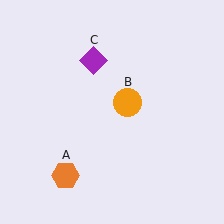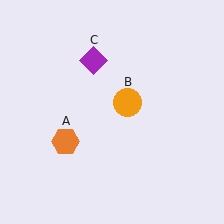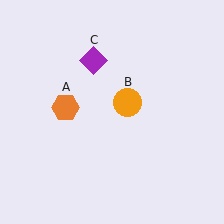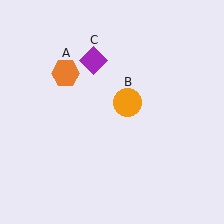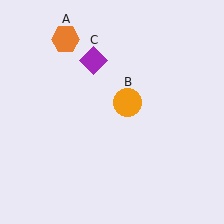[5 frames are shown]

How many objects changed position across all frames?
1 object changed position: orange hexagon (object A).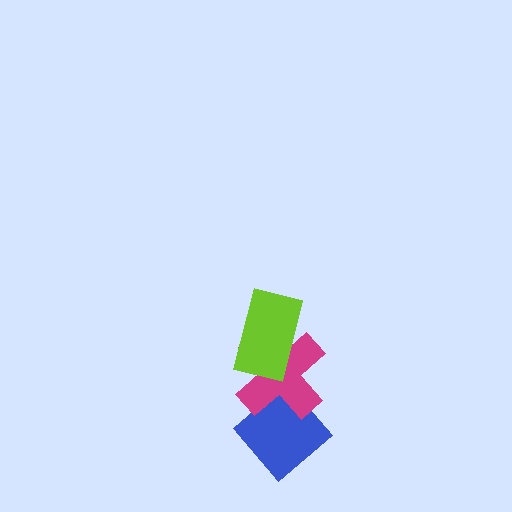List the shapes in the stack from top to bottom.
From top to bottom: the lime rectangle, the magenta cross, the blue diamond.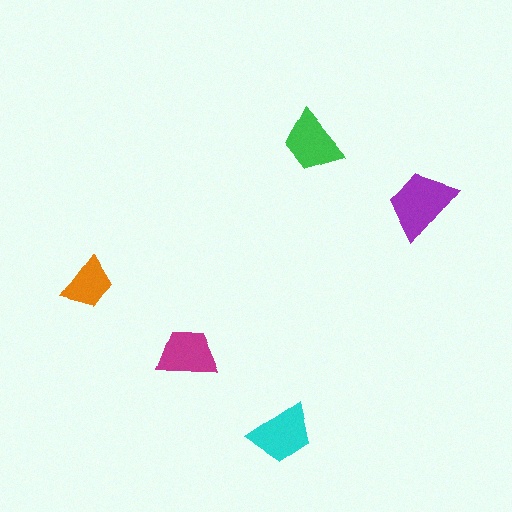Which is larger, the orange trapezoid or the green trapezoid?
The green one.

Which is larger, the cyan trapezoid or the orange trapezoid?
The cyan one.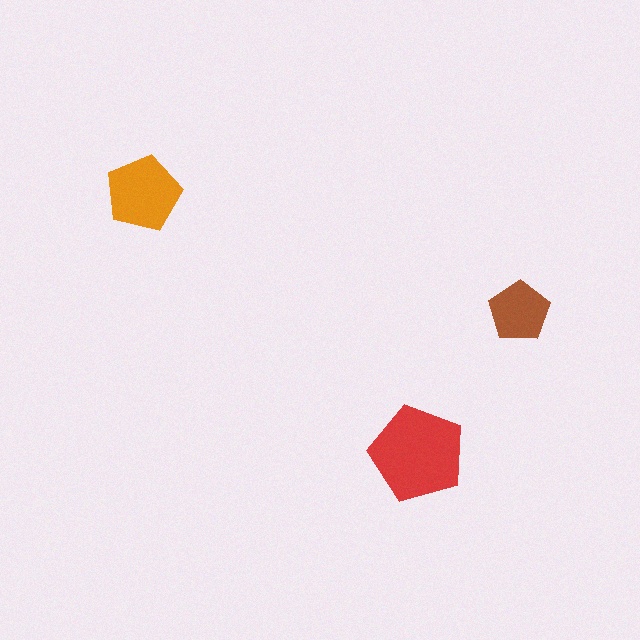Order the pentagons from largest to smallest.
the red one, the orange one, the brown one.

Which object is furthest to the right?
The brown pentagon is rightmost.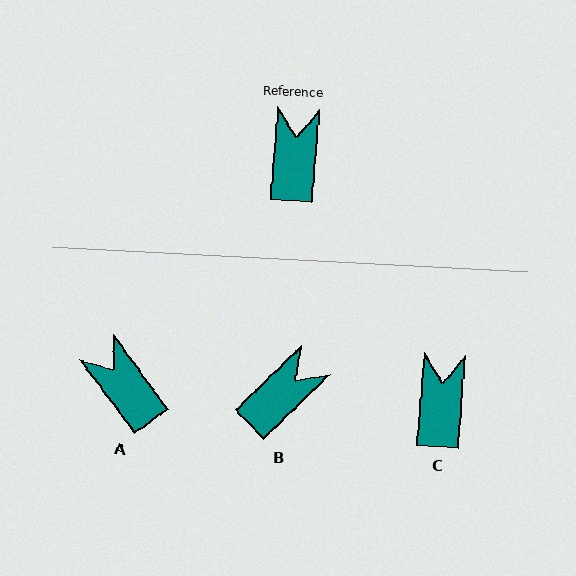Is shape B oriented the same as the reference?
No, it is off by about 41 degrees.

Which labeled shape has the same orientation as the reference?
C.